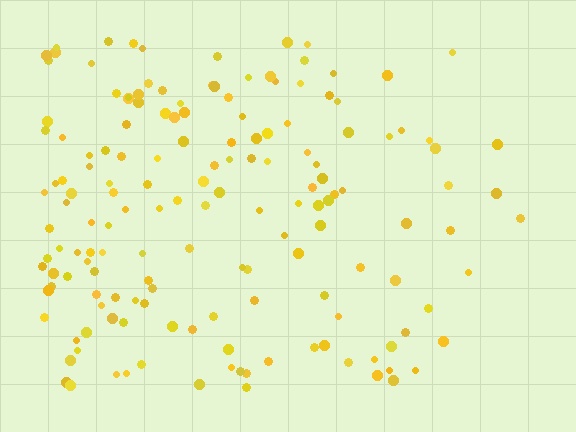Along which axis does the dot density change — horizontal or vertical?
Horizontal.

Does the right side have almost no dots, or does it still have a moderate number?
Still a moderate number, just noticeably fewer than the left.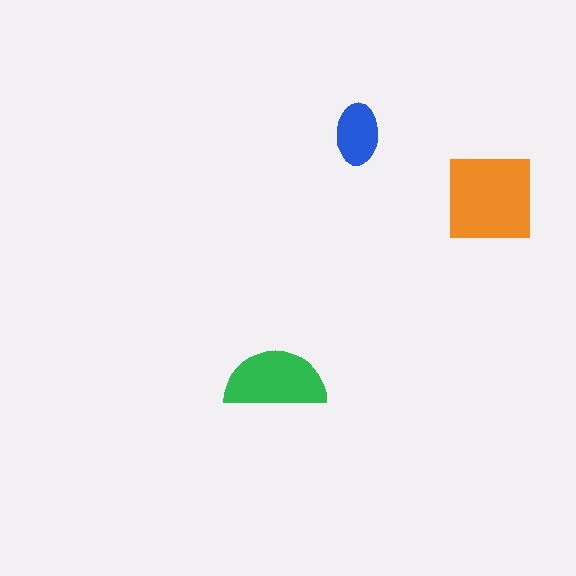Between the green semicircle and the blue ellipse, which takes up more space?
The green semicircle.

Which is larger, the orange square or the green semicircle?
The orange square.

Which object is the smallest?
The blue ellipse.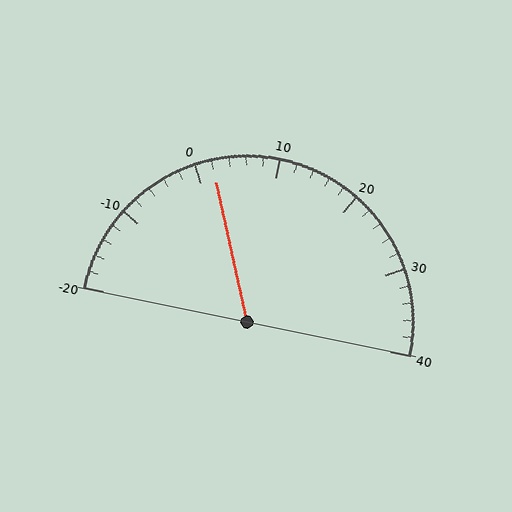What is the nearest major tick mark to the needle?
The nearest major tick mark is 0.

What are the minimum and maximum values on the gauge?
The gauge ranges from -20 to 40.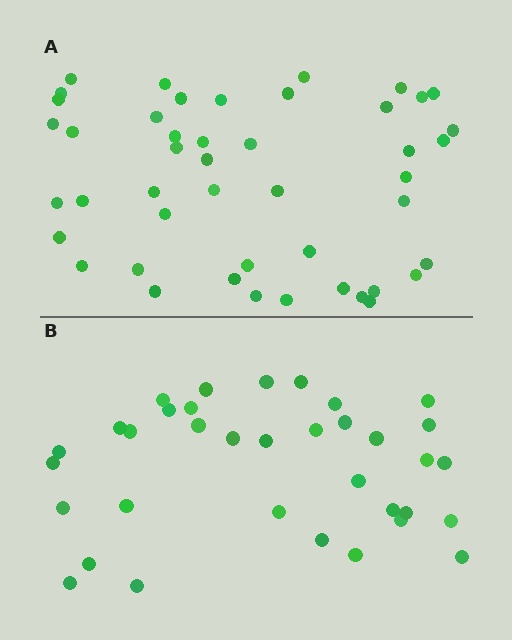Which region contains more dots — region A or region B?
Region A (the top region) has more dots.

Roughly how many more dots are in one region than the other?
Region A has roughly 12 or so more dots than region B.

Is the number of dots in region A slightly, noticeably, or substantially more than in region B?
Region A has noticeably more, but not dramatically so. The ratio is roughly 1.3 to 1.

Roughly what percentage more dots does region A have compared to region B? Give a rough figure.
About 30% more.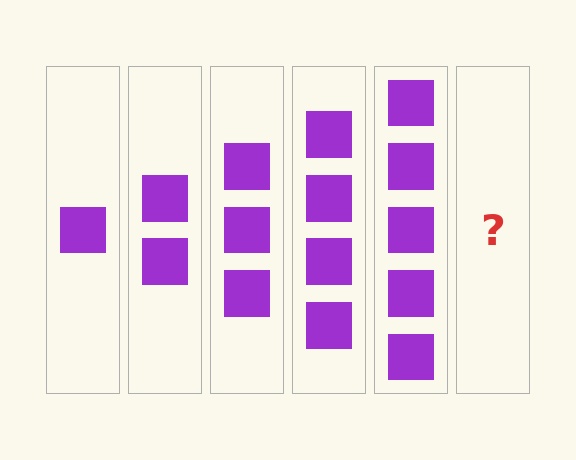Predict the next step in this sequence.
The next step is 6 squares.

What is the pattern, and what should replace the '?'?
The pattern is that each step adds one more square. The '?' should be 6 squares.